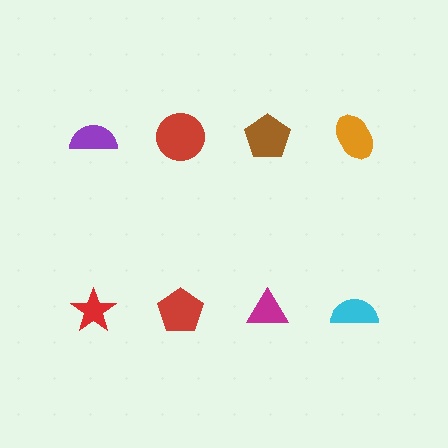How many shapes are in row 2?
4 shapes.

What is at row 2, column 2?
A red pentagon.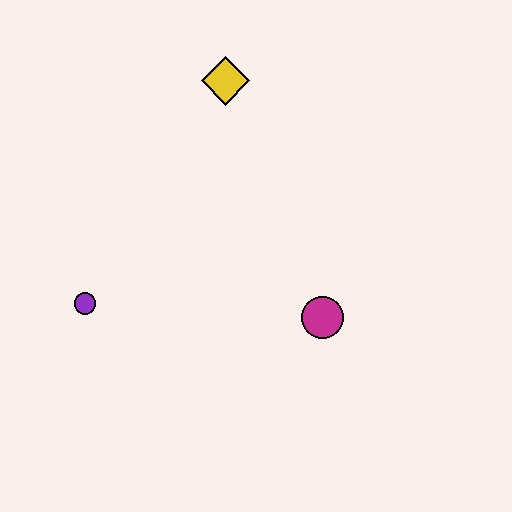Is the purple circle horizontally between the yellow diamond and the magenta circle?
No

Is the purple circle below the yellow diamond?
Yes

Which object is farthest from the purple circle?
The yellow diamond is farthest from the purple circle.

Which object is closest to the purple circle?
The magenta circle is closest to the purple circle.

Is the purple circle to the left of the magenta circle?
Yes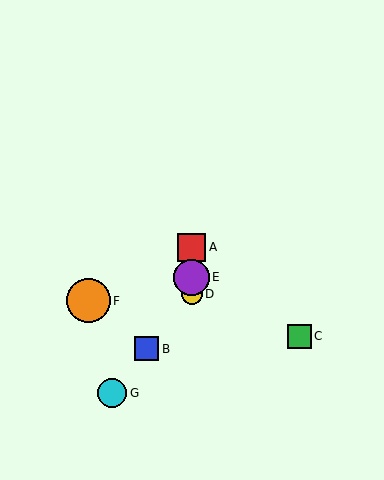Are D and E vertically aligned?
Yes, both are at x≈192.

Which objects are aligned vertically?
Objects A, D, E are aligned vertically.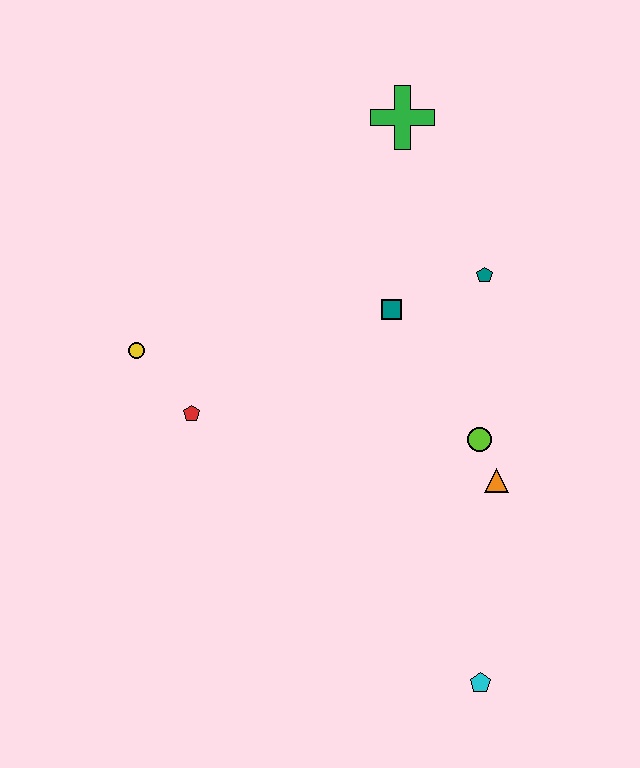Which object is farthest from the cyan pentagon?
The green cross is farthest from the cyan pentagon.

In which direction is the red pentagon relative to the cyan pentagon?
The red pentagon is to the left of the cyan pentagon.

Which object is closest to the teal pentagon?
The teal square is closest to the teal pentagon.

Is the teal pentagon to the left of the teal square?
No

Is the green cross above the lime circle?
Yes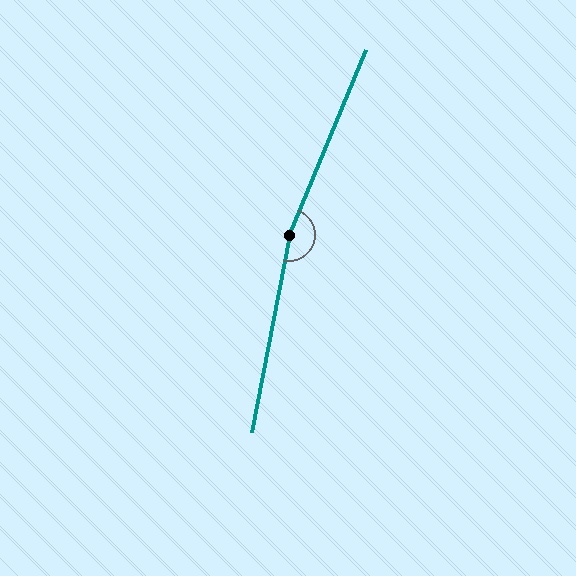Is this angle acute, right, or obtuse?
It is obtuse.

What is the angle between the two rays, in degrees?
Approximately 168 degrees.